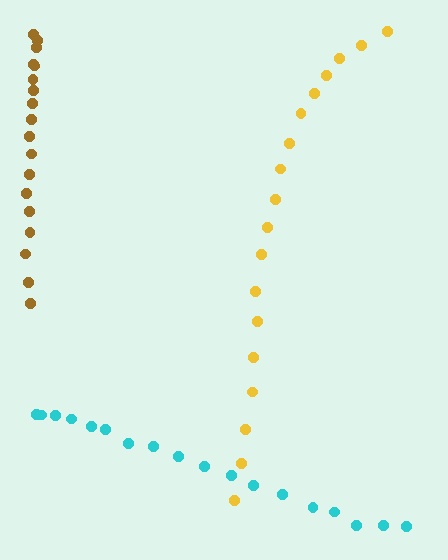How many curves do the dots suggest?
There are 3 distinct paths.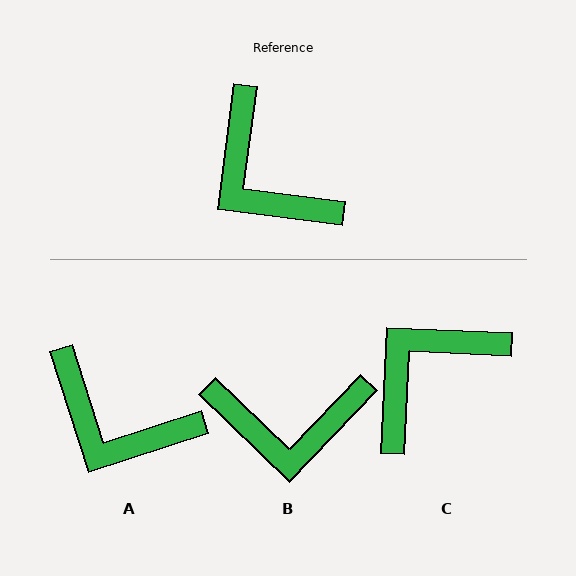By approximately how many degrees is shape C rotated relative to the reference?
Approximately 85 degrees clockwise.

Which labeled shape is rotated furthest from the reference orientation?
C, about 85 degrees away.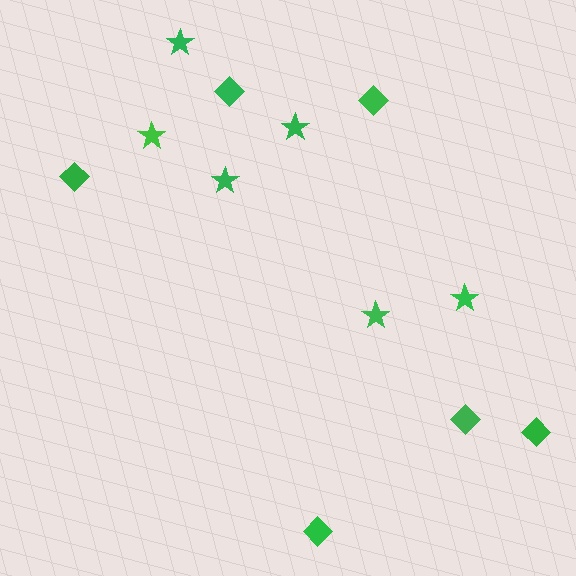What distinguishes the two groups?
There are 2 groups: one group of diamonds (6) and one group of stars (6).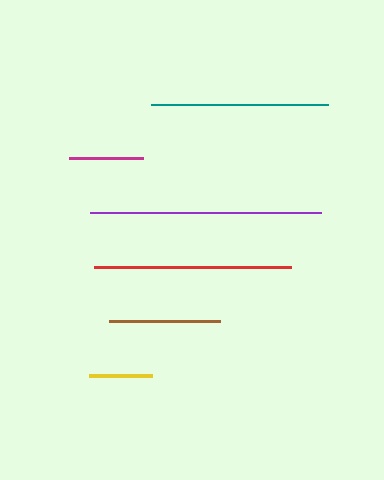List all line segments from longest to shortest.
From longest to shortest: purple, red, teal, brown, magenta, yellow.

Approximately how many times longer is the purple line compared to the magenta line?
The purple line is approximately 3.1 times the length of the magenta line.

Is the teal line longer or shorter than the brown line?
The teal line is longer than the brown line.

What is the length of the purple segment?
The purple segment is approximately 232 pixels long.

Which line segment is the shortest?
The yellow line is the shortest at approximately 63 pixels.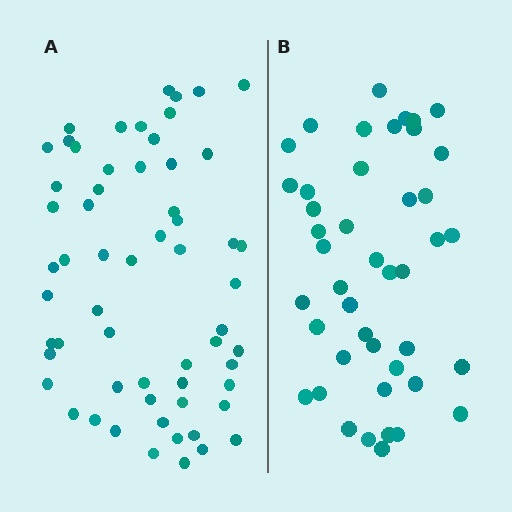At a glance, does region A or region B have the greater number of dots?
Region A (the left region) has more dots.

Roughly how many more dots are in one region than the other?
Region A has approximately 15 more dots than region B.